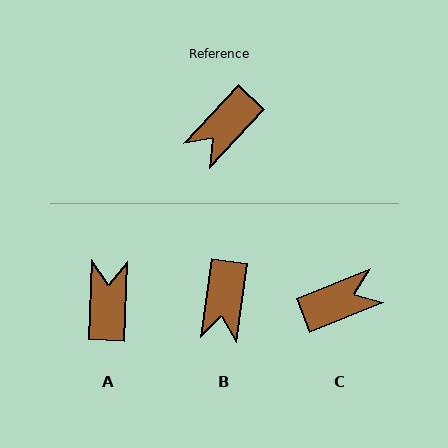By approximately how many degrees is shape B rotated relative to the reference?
Approximately 36 degrees counter-clockwise.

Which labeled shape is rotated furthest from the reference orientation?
C, about 155 degrees away.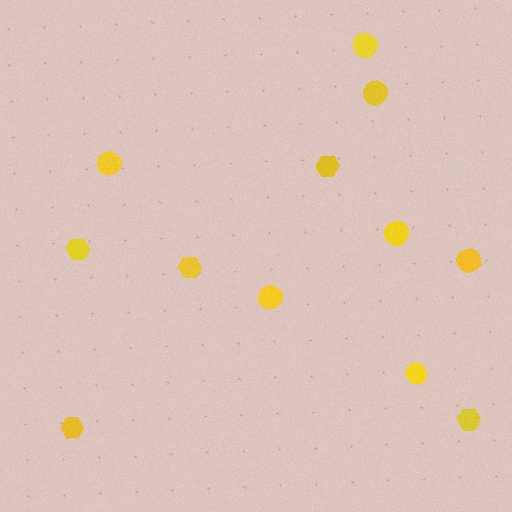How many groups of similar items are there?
There are 2 groups: one group of hexagons (6) and one group of circles (6).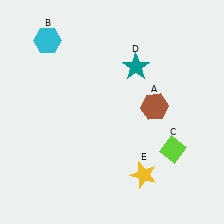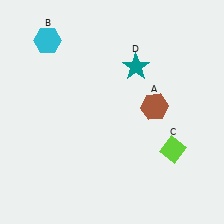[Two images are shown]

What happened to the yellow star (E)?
The yellow star (E) was removed in Image 2. It was in the bottom-right area of Image 1.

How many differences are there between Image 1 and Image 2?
There is 1 difference between the two images.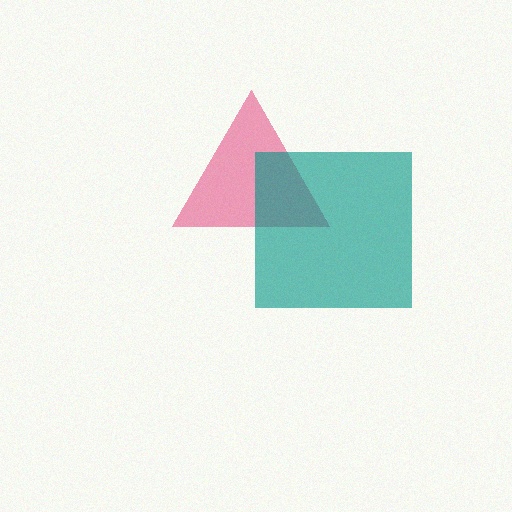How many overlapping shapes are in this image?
There are 2 overlapping shapes in the image.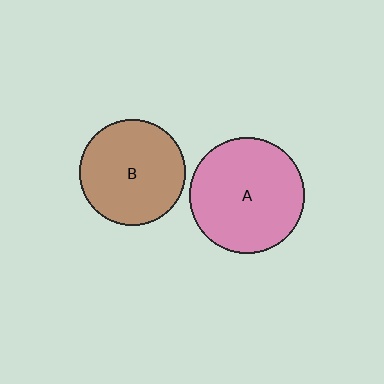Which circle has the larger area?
Circle A (pink).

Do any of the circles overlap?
No, none of the circles overlap.